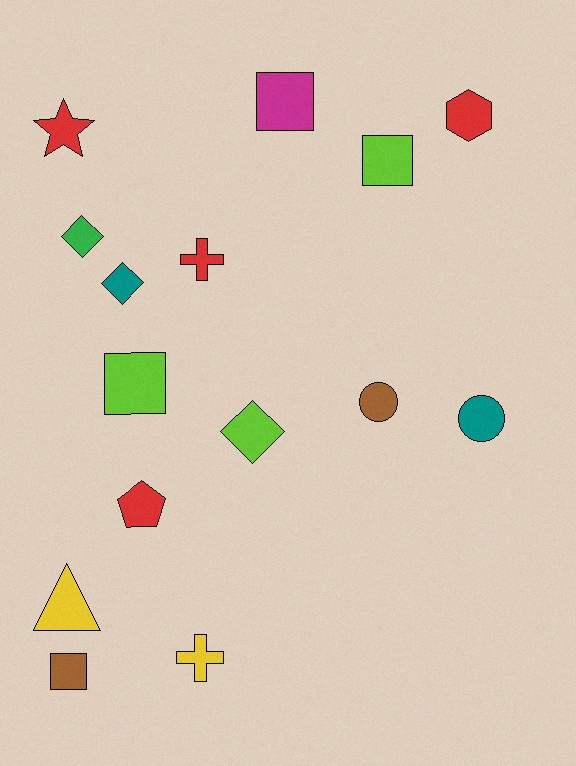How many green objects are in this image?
There is 1 green object.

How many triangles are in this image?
There is 1 triangle.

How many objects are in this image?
There are 15 objects.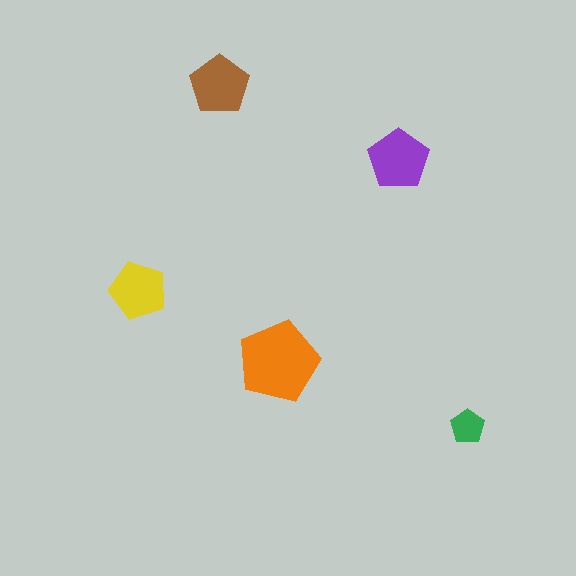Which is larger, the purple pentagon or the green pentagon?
The purple one.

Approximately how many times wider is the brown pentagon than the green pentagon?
About 1.5 times wider.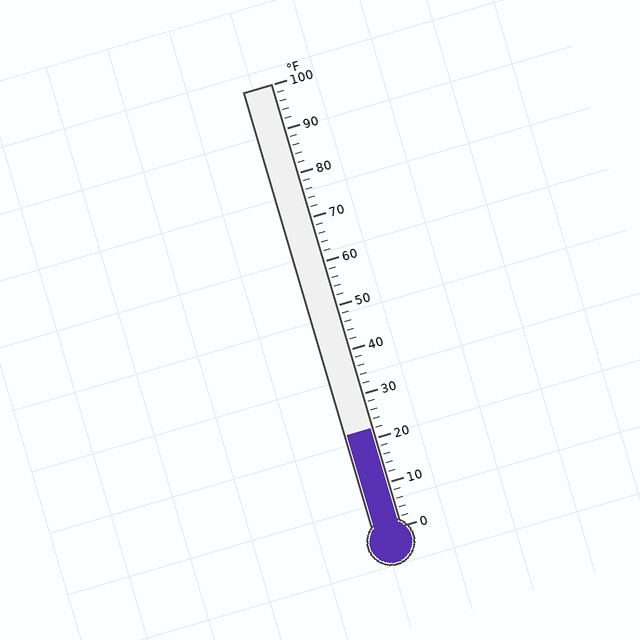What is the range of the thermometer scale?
The thermometer scale ranges from 0°F to 100°F.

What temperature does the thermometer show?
The thermometer shows approximately 22°F.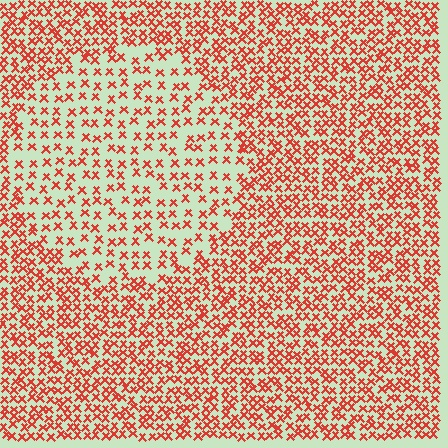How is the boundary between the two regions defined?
The boundary is defined by a change in element density (approximately 2.0x ratio). All elements are the same color, size, and shape.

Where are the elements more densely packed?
The elements are more densely packed outside the circle boundary.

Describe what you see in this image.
The image contains small red elements arranged at two different densities. A circle-shaped region is visible where the elements are less densely packed than the surrounding area.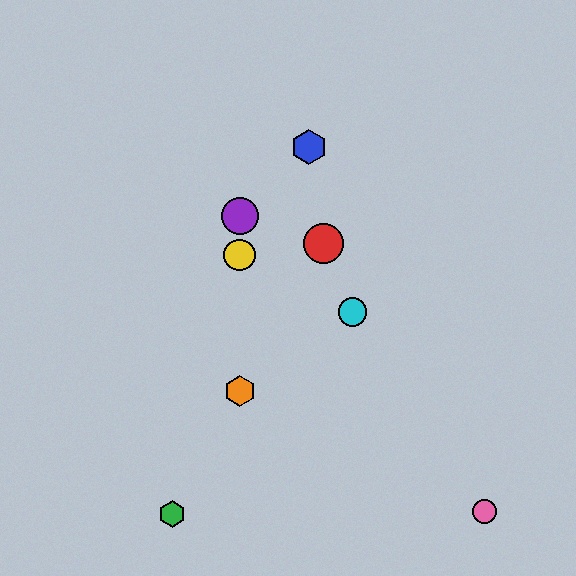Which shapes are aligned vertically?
The yellow circle, the purple circle, the orange hexagon are aligned vertically.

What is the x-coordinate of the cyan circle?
The cyan circle is at x≈352.